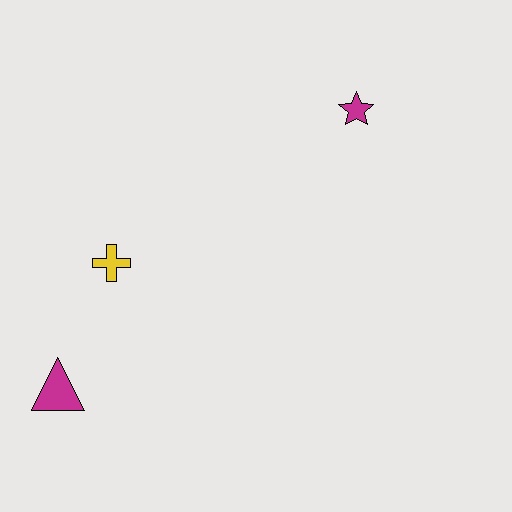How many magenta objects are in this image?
There are 2 magenta objects.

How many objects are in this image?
There are 3 objects.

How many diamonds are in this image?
There are no diamonds.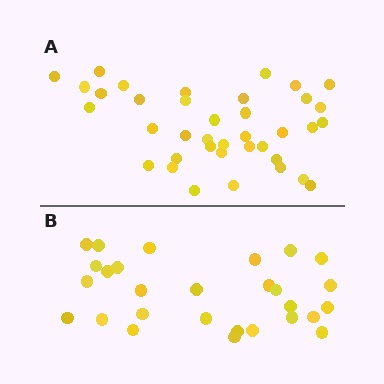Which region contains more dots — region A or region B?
Region A (the top region) has more dots.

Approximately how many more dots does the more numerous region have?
Region A has roughly 10 or so more dots than region B.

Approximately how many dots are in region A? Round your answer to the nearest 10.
About 40 dots. (The exact count is 38, which rounds to 40.)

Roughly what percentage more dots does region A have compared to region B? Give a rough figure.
About 35% more.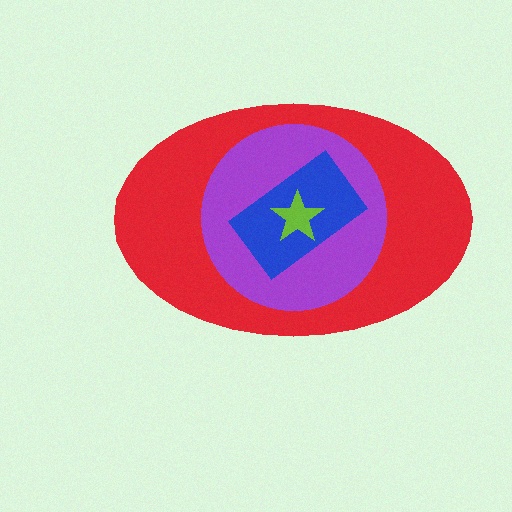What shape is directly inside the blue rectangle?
The lime star.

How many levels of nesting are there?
4.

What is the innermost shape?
The lime star.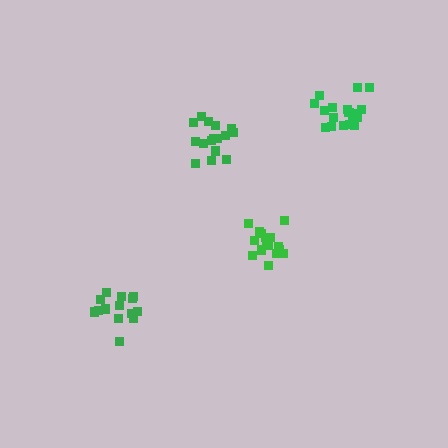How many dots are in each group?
Group 1: 17 dots, Group 2: 14 dots, Group 3: 19 dots, Group 4: 17 dots (67 total).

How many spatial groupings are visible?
There are 4 spatial groupings.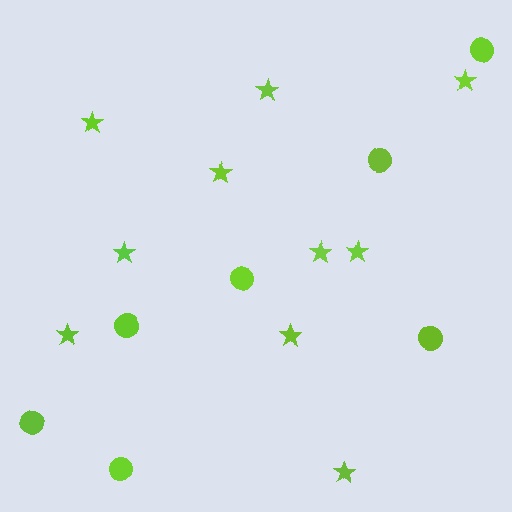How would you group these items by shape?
There are 2 groups: one group of stars (10) and one group of circles (7).